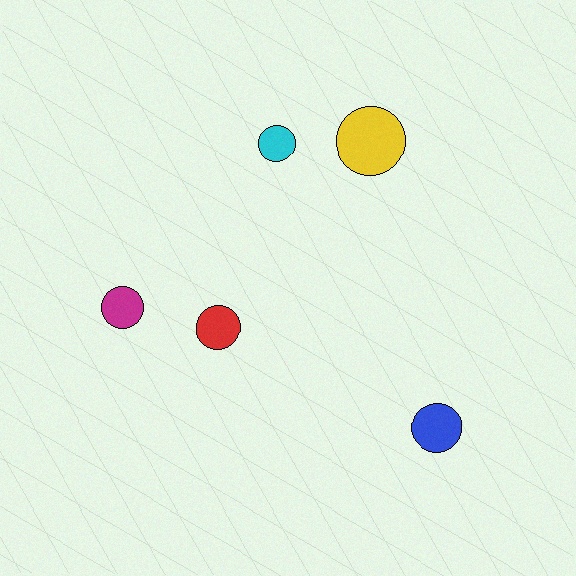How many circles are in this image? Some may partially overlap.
There are 5 circles.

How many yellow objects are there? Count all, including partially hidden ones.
There is 1 yellow object.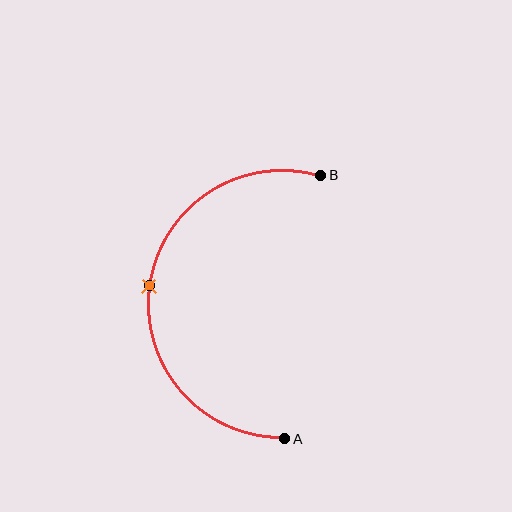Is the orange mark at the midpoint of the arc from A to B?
Yes. The orange mark lies on the arc at equal arc-length from both A and B — it is the arc midpoint.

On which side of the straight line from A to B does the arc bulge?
The arc bulges to the left of the straight line connecting A and B.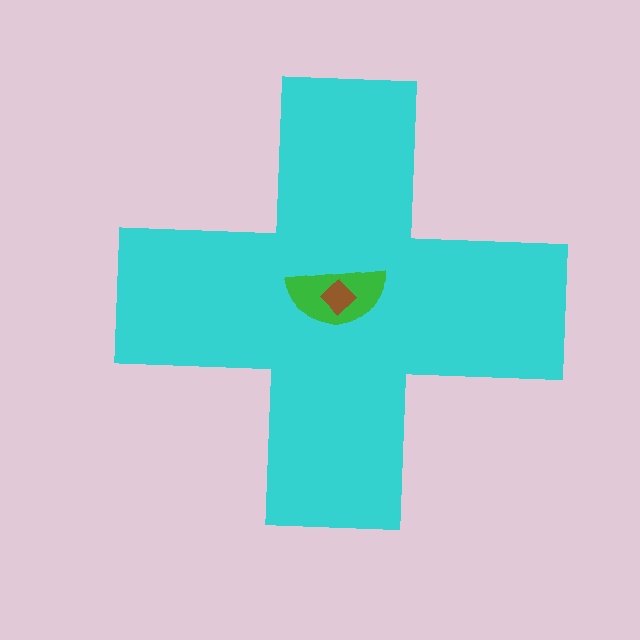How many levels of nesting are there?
3.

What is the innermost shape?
The brown diamond.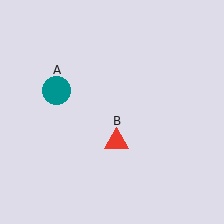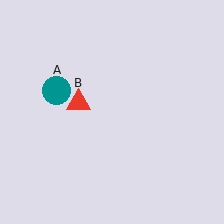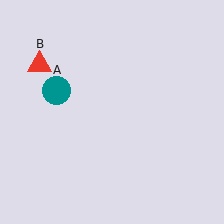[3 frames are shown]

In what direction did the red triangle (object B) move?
The red triangle (object B) moved up and to the left.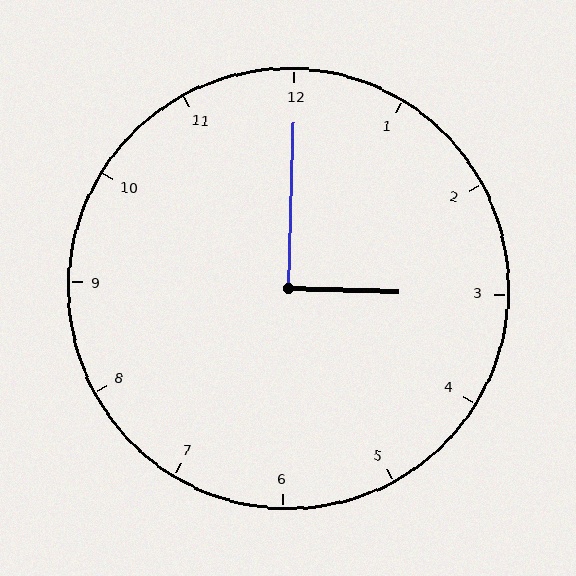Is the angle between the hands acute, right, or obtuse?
It is right.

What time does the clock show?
3:00.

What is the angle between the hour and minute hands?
Approximately 90 degrees.